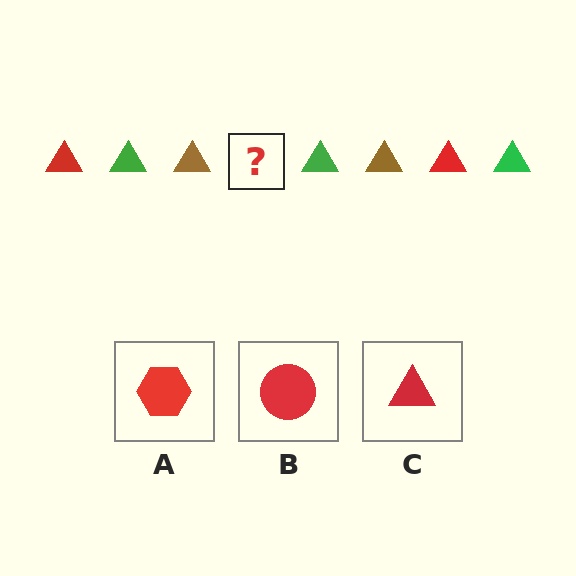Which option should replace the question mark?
Option C.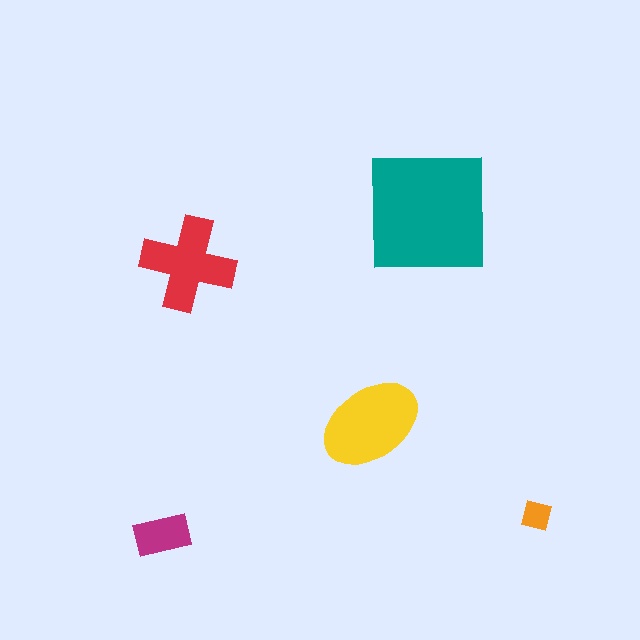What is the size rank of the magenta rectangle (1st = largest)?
4th.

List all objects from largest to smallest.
The teal square, the yellow ellipse, the red cross, the magenta rectangle, the orange square.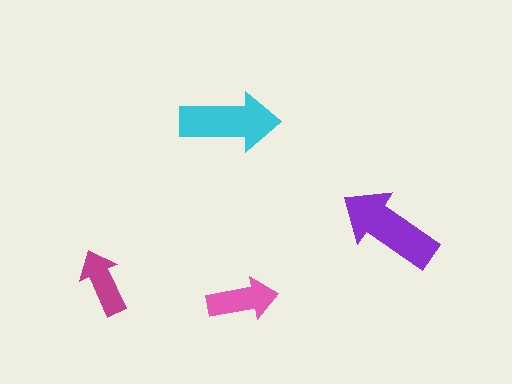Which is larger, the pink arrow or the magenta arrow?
The pink one.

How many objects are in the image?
There are 4 objects in the image.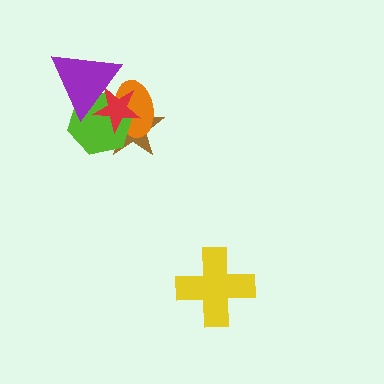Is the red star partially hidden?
Yes, it is partially covered by another shape.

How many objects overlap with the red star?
4 objects overlap with the red star.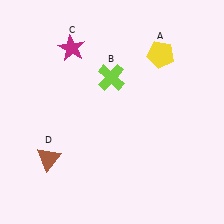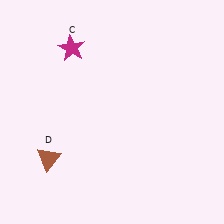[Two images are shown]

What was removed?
The yellow pentagon (A), the lime cross (B) were removed in Image 2.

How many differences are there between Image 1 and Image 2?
There are 2 differences between the two images.